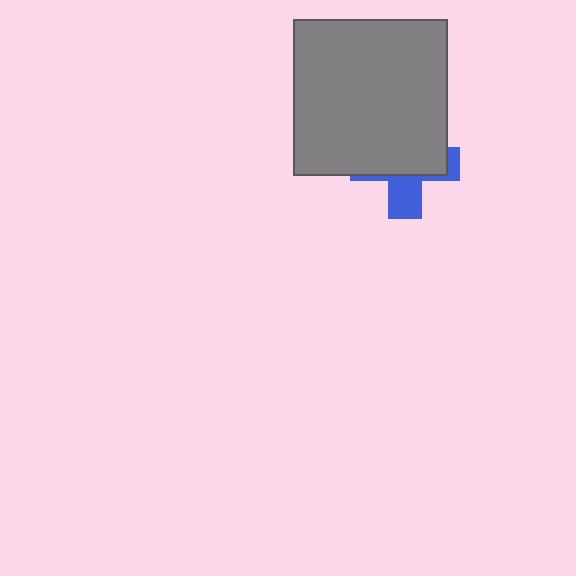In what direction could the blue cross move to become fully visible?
The blue cross could move down. That would shift it out from behind the gray rectangle entirely.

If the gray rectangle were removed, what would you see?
You would see the complete blue cross.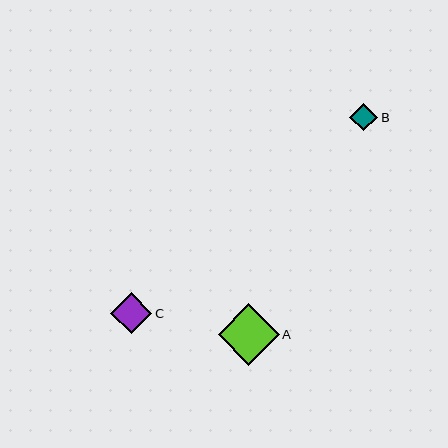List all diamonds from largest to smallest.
From largest to smallest: A, C, B.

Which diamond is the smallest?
Diamond B is the smallest with a size of approximately 28 pixels.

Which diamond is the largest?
Diamond A is the largest with a size of approximately 61 pixels.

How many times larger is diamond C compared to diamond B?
Diamond C is approximately 1.5 times the size of diamond B.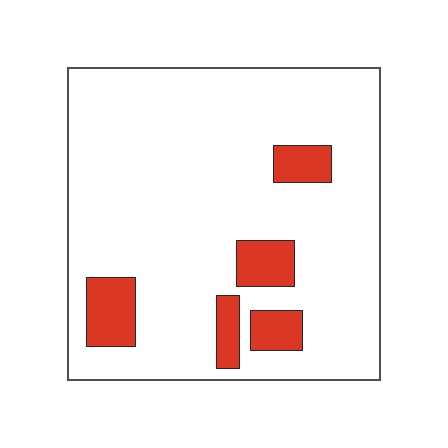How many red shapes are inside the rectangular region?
5.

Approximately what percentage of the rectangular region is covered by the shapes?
Approximately 15%.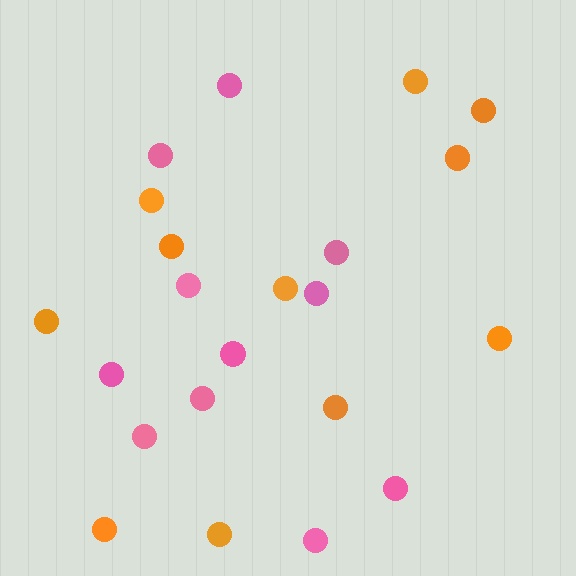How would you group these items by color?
There are 2 groups: one group of pink circles (11) and one group of orange circles (11).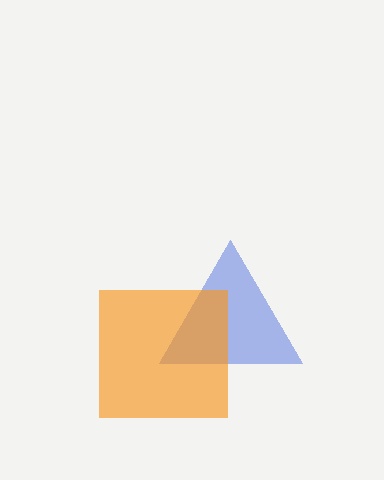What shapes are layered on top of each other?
The layered shapes are: a blue triangle, an orange square.